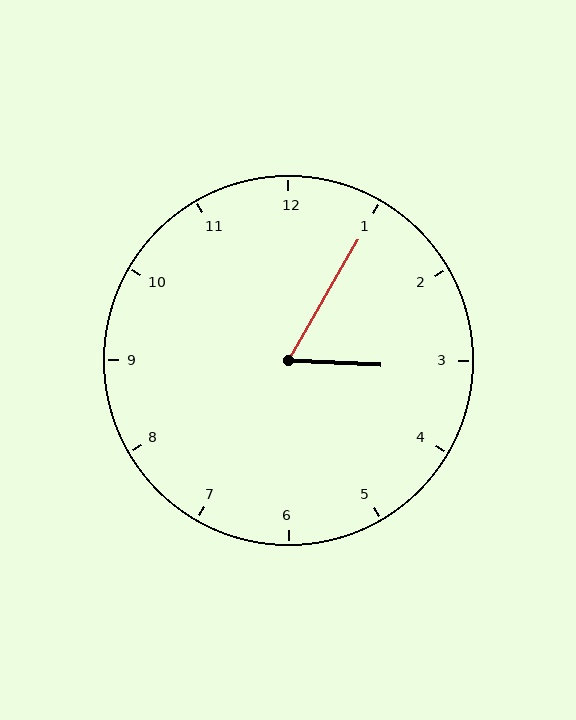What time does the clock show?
3:05.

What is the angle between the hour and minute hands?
Approximately 62 degrees.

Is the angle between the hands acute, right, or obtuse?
It is acute.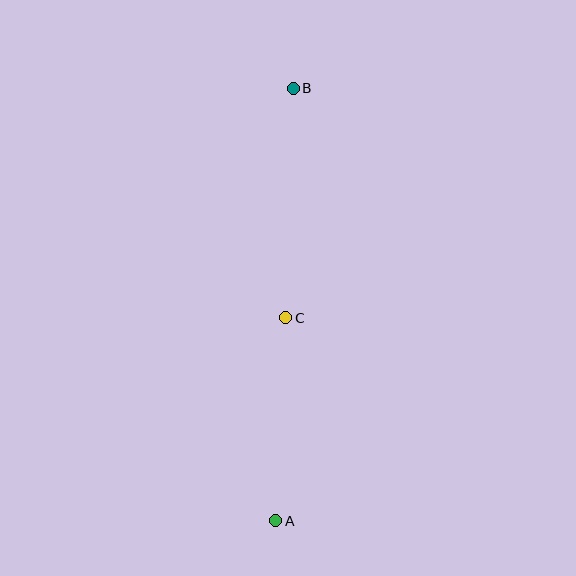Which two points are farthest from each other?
Points A and B are farthest from each other.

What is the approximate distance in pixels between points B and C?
The distance between B and C is approximately 230 pixels.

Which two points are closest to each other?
Points A and C are closest to each other.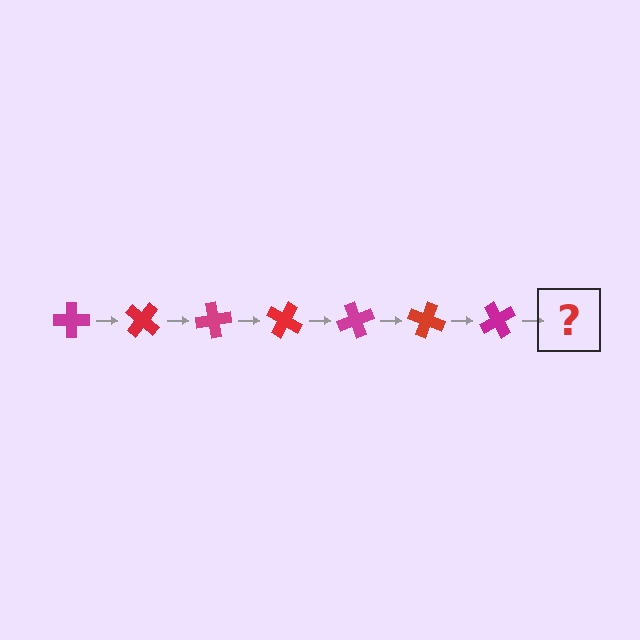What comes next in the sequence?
The next element should be a red cross, rotated 280 degrees from the start.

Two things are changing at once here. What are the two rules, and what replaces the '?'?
The two rules are that it rotates 40 degrees each step and the color cycles through magenta and red. The '?' should be a red cross, rotated 280 degrees from the start.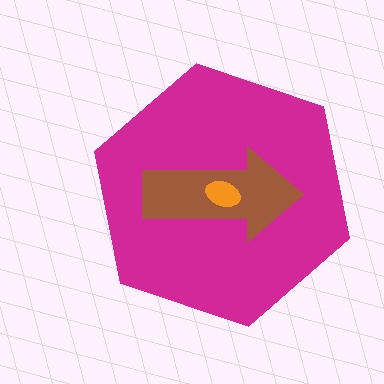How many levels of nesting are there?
3.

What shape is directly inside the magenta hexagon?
The brown arrow.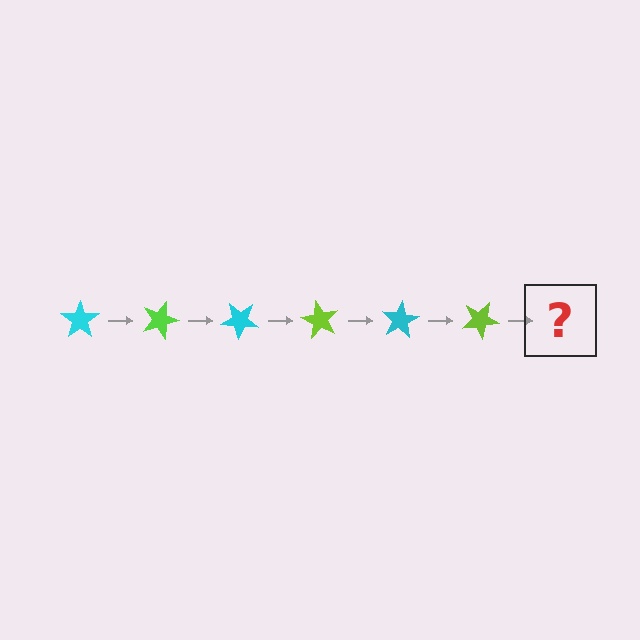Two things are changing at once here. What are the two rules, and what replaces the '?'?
The two rules are that it rotates 20 degrees each step and the color cycles through cyan and lime. The '?' should be a cyan star, rotated 120 degrees from the start.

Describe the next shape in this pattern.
It should be a cyan star, rotated 120 degrees from the start.